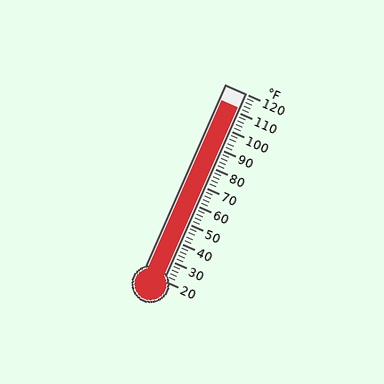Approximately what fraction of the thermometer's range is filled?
The thermometer is filled to approximately 90% of its range.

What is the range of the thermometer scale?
The thermometer scale ranges from 20°F to 120°F.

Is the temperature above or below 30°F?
The temperature is above 30°F.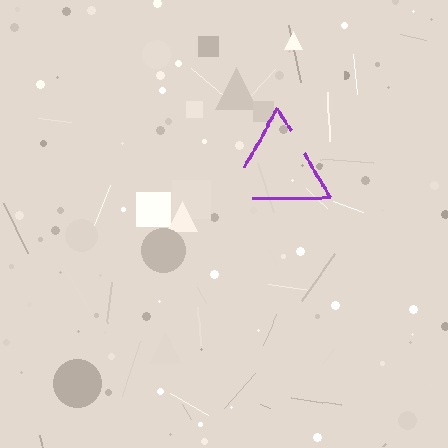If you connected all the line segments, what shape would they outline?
They would outline a triangle.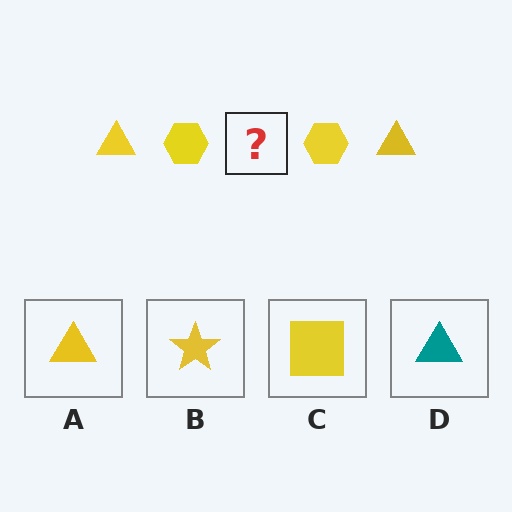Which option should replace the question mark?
Option A.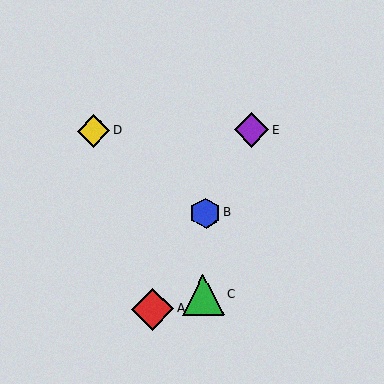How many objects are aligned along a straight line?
3 objects (A, B, E) are aligned along a straight line.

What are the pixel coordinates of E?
Object E is at (251, 130).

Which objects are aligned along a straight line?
Objects A, B, E are aligned along a straight line.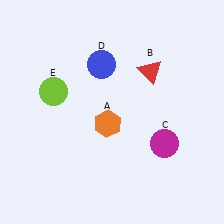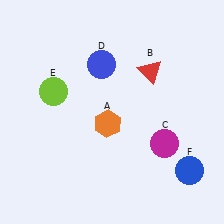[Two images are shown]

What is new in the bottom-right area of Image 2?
A blue circle (F) was added in the bottom-right area of Image 2.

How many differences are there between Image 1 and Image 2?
There is 1 difference between the two images.